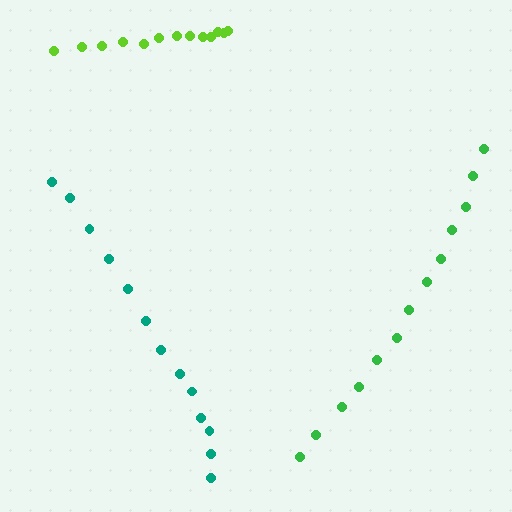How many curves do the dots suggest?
There are 3 distinct paths.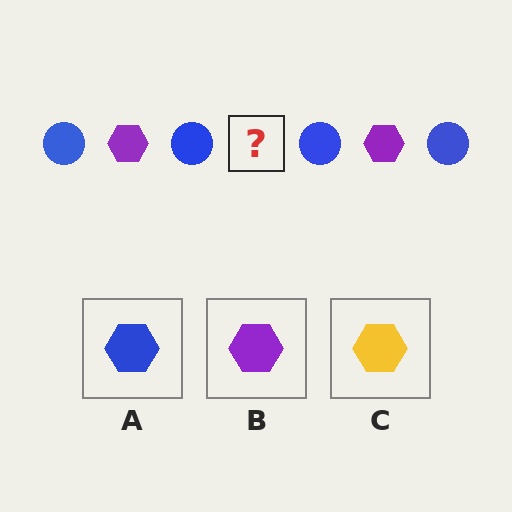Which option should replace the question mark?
Option B.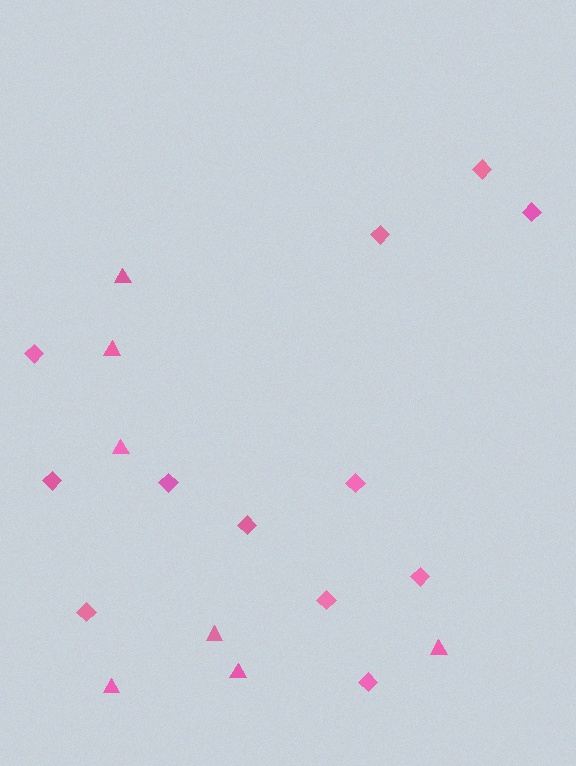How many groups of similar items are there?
There are 2 groups: one group of diamonds (12) and one group of triangles (7).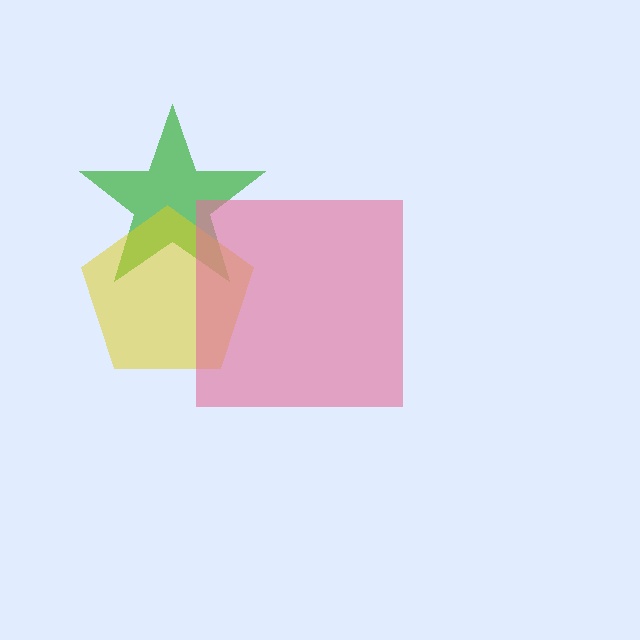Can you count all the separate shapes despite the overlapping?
Yes, there are 3 separate shapes.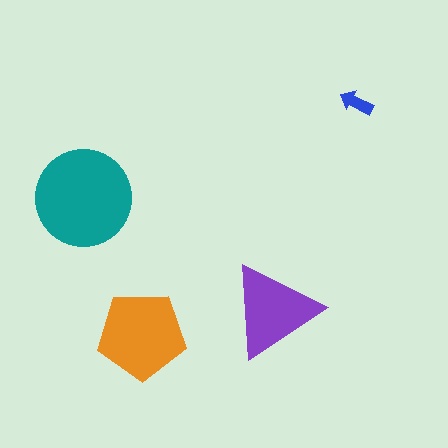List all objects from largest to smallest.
The teal circle, the orange pentagon, the purple triangle, the blue arrow.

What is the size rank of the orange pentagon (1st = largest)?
2nd.